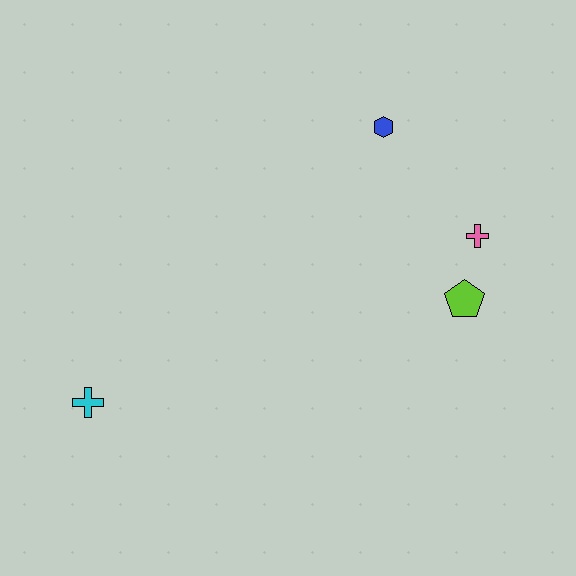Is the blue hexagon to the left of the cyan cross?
No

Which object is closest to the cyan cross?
The lime pentagon is closest to the cyan cross.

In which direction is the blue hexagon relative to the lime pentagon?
The blue hexagon is above the lime pentagon.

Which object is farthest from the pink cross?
The cyan cross is farthest from the pink cross.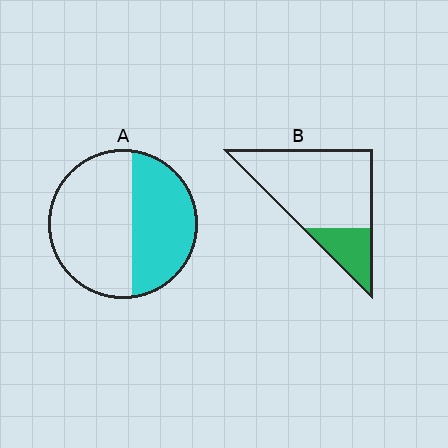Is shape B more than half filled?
No.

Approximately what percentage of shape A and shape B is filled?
A is approximately 40% and B is approximately 25%.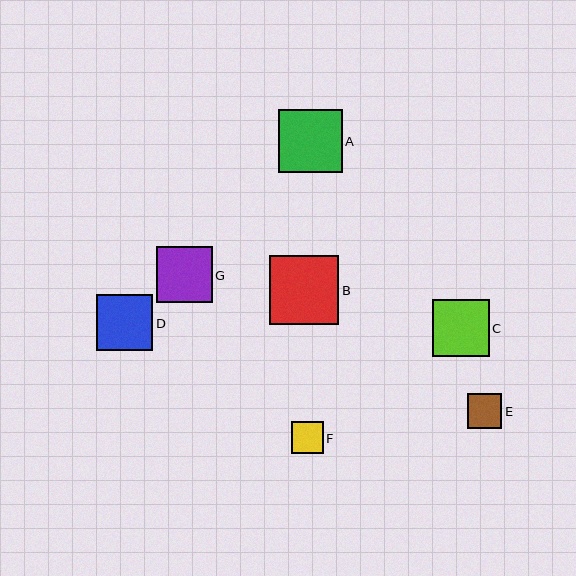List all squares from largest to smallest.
From largest to smallest: B, A, C, D, G, E, F.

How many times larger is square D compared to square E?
Square D is approximately 1.6 times the size of square E.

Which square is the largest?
Square B is the largest with a size of approximately 69 pixels.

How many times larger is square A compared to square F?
Square A is approximately 2.0 times the size of square F.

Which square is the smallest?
Square F is the smallest with a size of approximately 32 pixels.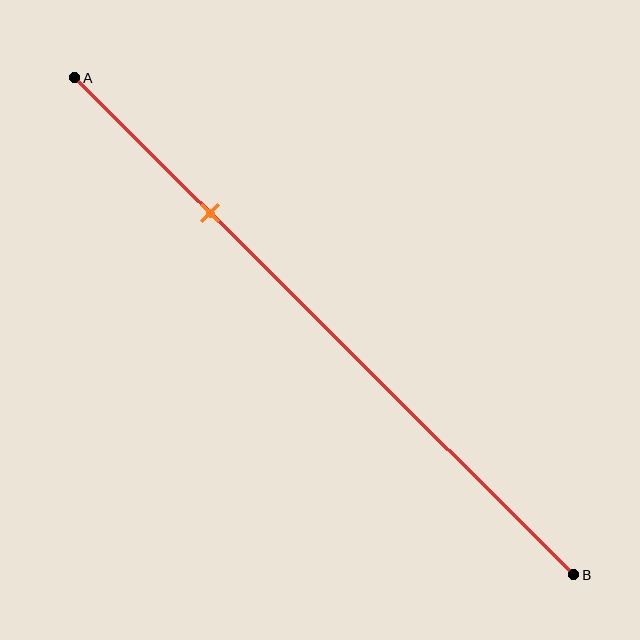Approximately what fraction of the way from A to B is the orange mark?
The orange mark is approximately 25% of the way from A to B.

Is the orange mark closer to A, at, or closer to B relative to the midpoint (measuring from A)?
The orange mark is closer to point A than the midpoint of segment AB.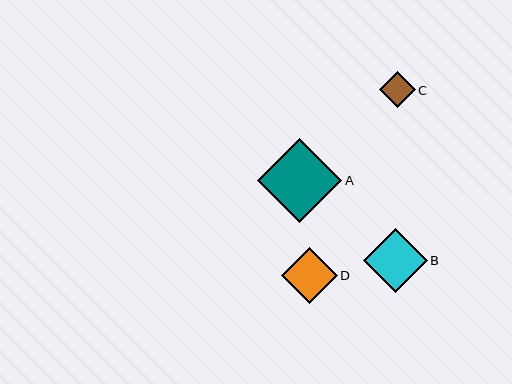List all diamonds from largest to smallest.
From largest to smallest: A, B, D, C.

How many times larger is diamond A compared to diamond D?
Diamond A is approximately 1.5 times the size of diamond D.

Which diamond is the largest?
Diamond A is the largest with a size of approximately 85 pixels.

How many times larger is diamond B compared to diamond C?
Diamond B is approximately 1.8 times the size of diamond C.